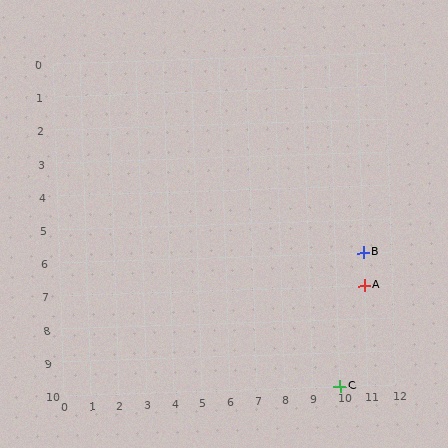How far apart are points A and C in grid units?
Points A and C are 1 column and 3 rows apart (about 3.2 grid units diagonally).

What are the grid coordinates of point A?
Point A is at grid coordinates (11, 7).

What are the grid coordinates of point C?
Point C is at grid coordinates (10, 10).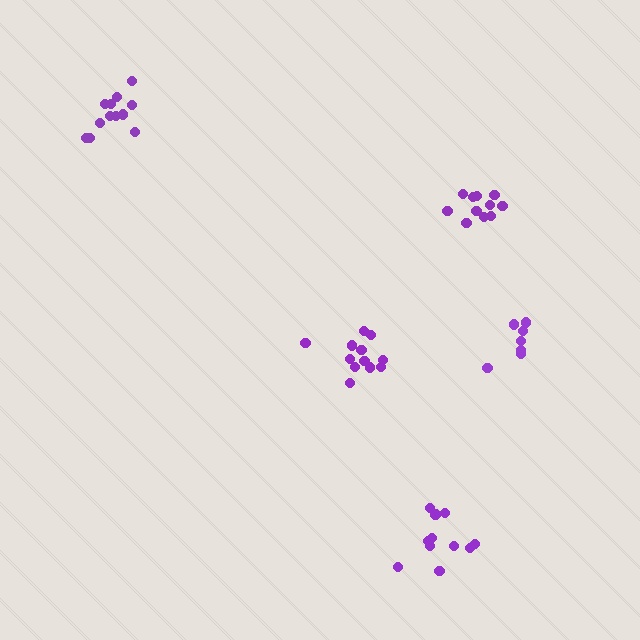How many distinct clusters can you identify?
There are 5 distinct clusters.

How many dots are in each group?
Group 1: 11 dots, Group 2: 7 dots, Group 3: 12 dots, Group 4: 12 dots, Group 5: 11 dots (53 total).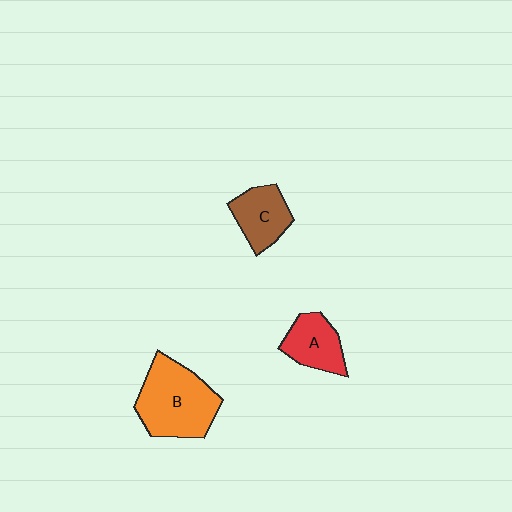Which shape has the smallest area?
Shape A (red).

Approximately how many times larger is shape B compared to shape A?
Approximately 1.8 times.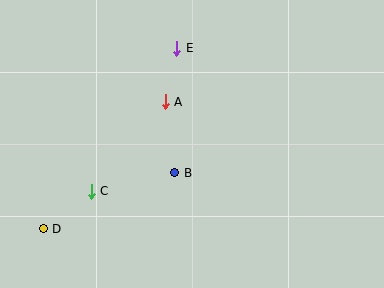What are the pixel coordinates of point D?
Point D is at (43, 229).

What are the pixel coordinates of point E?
Point E is at (177, 48).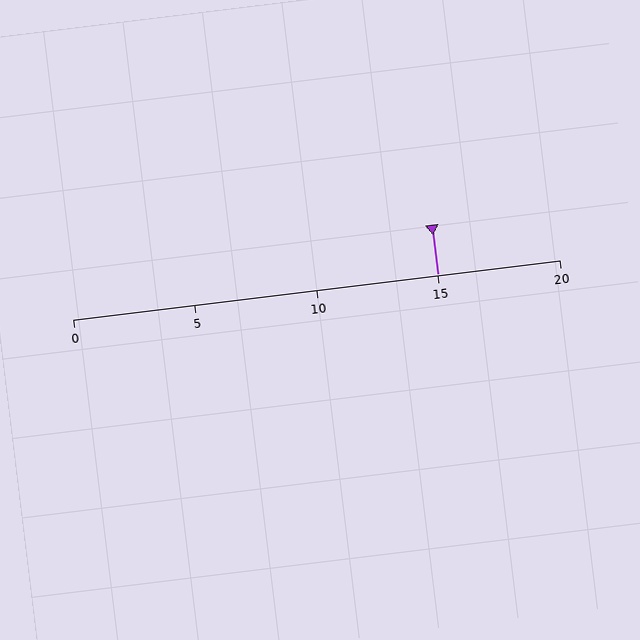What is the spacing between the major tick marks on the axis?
The major ticks are spaced 5 apart.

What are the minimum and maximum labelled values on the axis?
The axis runs from 0 to 20.